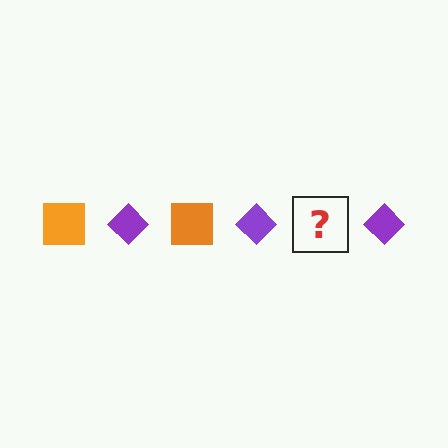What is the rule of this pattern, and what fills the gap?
The rule is that the pattern alternates between orange square and purple diamond. The gap should be filled with an orange square.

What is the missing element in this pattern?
The missing element is an orange square.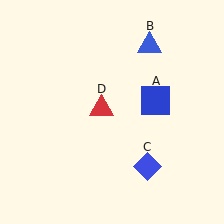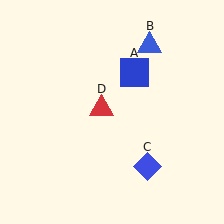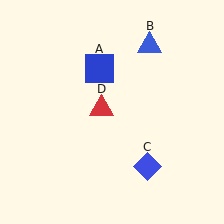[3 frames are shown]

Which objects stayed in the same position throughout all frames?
Blue triangle (object B) and blue diamond (object C) and red triangle (object D) remained stationary.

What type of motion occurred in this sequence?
The blue square (object A) rotated counterclockwise around the center of the scene.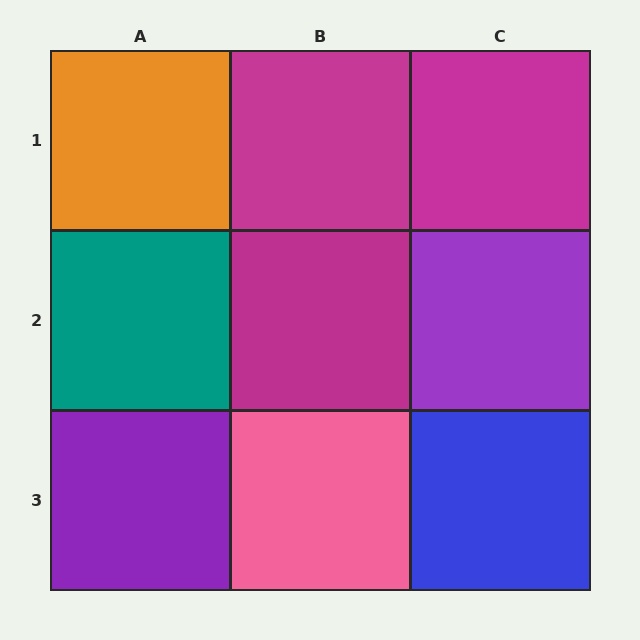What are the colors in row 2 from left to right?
Teal, magenta, purple.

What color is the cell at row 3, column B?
Pink.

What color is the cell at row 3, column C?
Blue.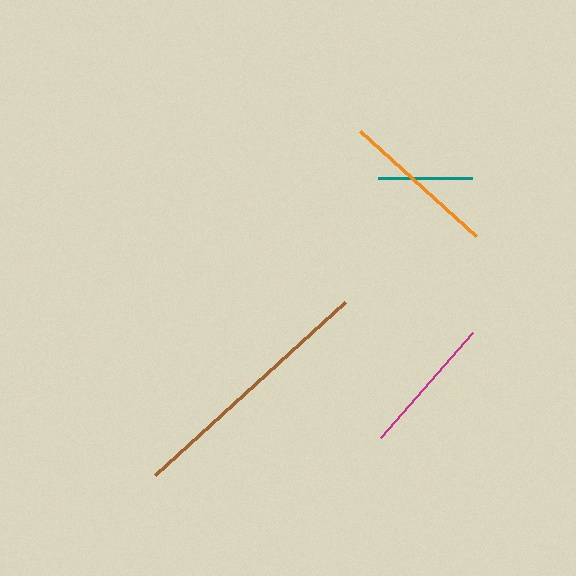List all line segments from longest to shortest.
From longest to shortest: brown, orange, magenta, teal.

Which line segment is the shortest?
The teal line is the shortest at approximately 94 pixels.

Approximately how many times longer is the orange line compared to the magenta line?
The orange line is approximately 1.1 times the length of the magenta line.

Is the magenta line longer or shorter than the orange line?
The orange line is longer than the magenta line.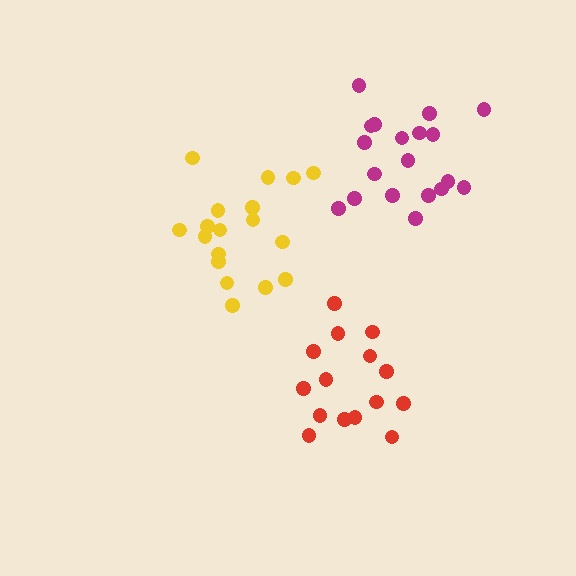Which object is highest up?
The magenta cluster is topmost.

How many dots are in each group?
Group 1: 15 dots, Group 2: 18 dots, Group 3: 19 dots (52 total).